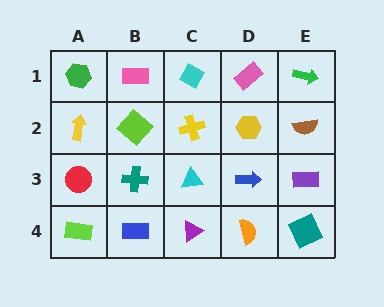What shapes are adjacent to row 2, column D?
A pink rectangle (row 1, column D), a blue arrow (row 3, column D), a yellow cross (row 2, column C), a brown semicircle (row 2, column E).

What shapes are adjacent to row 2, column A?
A green hexagon (row 1, column A), a red circle (row 3, column A), a lime diamond (row 2, column B).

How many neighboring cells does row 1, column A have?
2.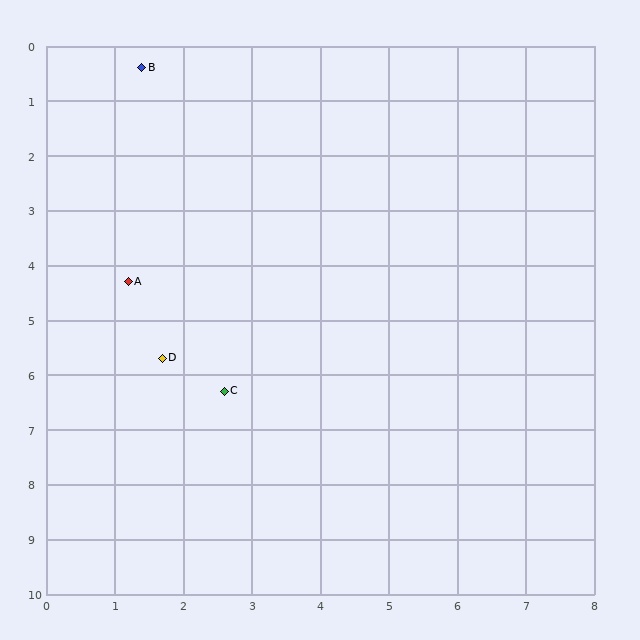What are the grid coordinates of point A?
Point A is at approximately (1.2, 4.3).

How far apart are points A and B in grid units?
Points A and B are about 3.9 grid units apart.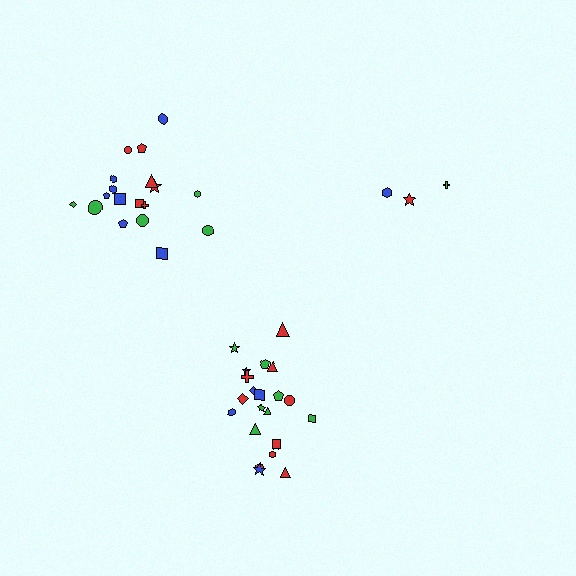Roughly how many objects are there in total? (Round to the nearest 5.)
Roughly 45 objects in total.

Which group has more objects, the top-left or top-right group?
The top-left group.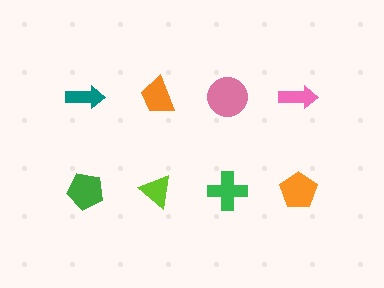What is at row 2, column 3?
A green cross.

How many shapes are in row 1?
4 shapes.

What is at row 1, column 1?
A teal arrow.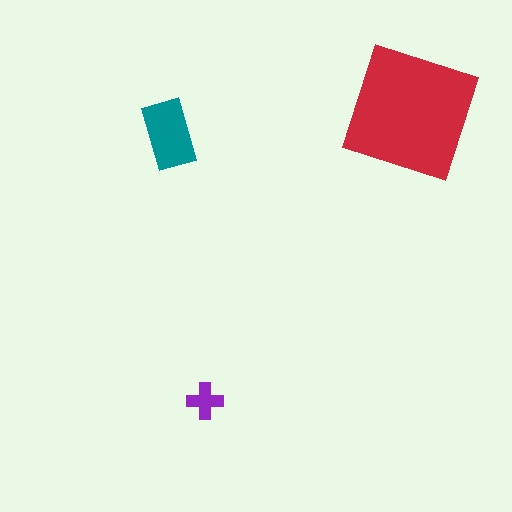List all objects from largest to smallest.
The red square, the teal rectangle, the purple cross.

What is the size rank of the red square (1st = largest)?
1st.